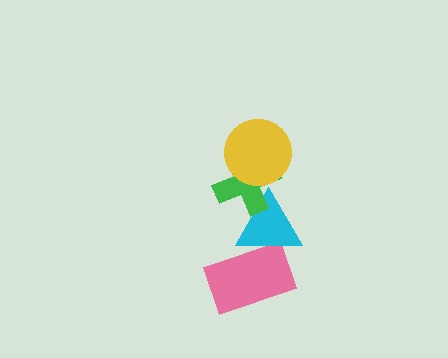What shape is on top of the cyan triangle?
The green cross is on top of the cyan triangle.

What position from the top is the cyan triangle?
The cyan triangle is 3rd from the top.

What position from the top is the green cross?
The green cross is 2nd from the top.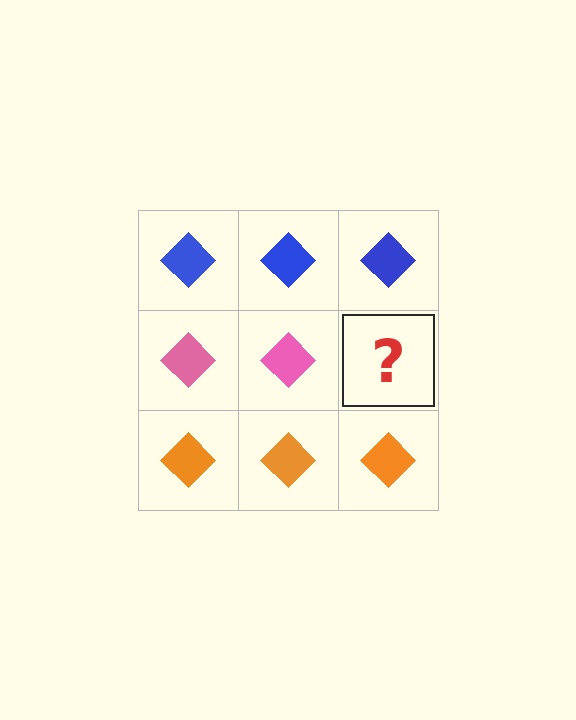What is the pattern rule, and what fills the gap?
The rule is that each row has a consistent color. The gap should be filled with a pink diamond.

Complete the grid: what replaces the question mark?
The question mark should be replaced with a pink diamond.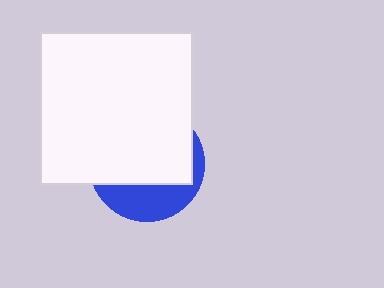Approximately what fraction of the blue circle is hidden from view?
Roughly 68% of the blue circle is hidden behind the white square.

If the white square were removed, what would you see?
You would see the complete blue circle.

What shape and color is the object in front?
The object in front is a white square.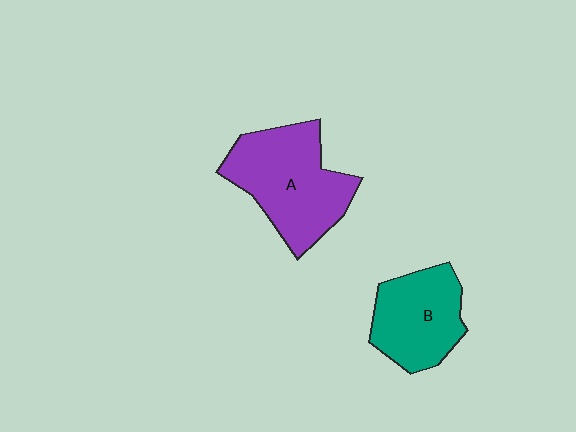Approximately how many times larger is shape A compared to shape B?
Approximately 1.4 times.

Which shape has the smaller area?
Shape B (teal).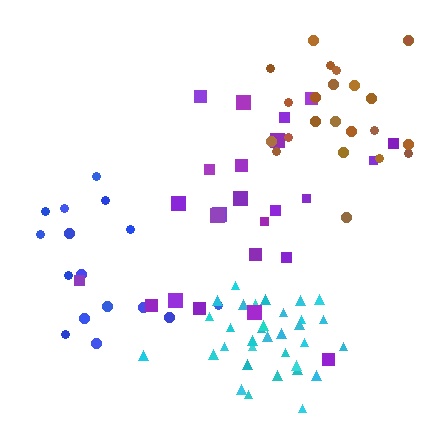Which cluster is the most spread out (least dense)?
Purple.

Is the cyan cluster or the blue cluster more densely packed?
Cyan.